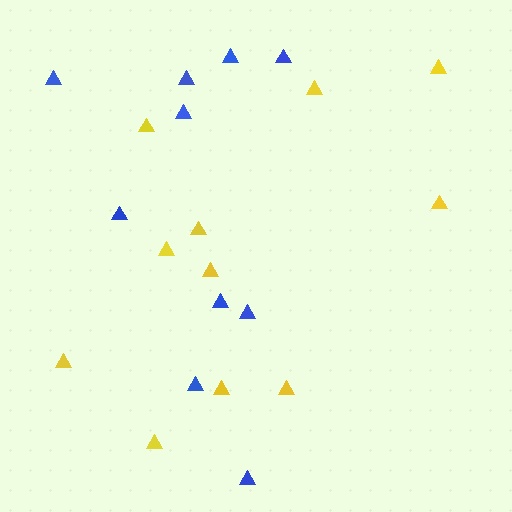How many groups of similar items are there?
There are 2 groups: one group of blue triangles (10) and one group of yellow triangles (11).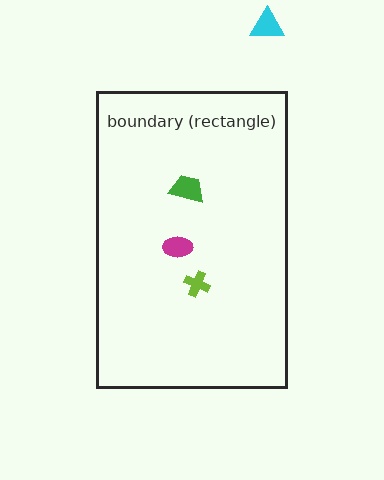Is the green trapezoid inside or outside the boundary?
Inside.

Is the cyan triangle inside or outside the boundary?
Outside.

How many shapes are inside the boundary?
3 inside, 1 outside.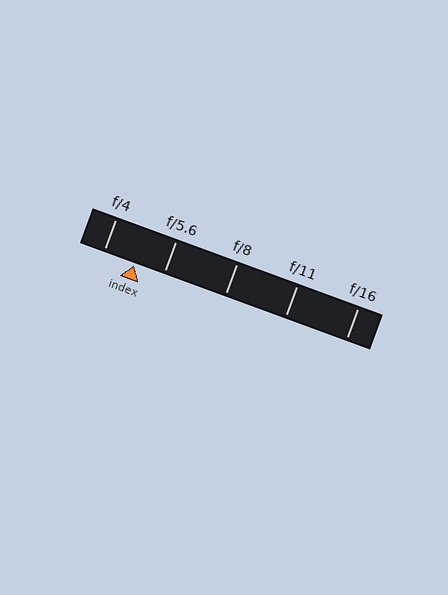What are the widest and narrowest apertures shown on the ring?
The widest aperture shown is f/4 and the narrowest is f/16.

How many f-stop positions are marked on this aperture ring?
There are 5 f-stop positions marked.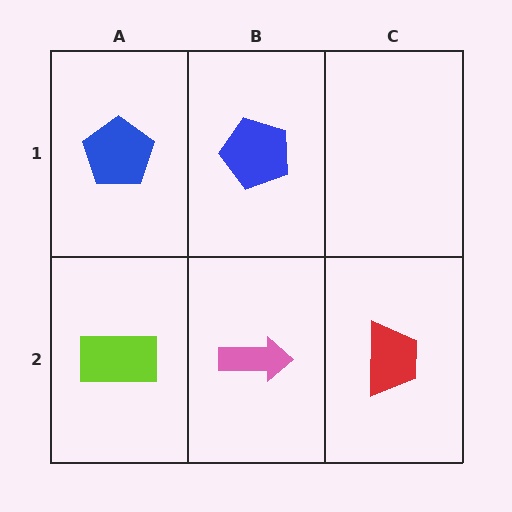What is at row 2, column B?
A pink arrow.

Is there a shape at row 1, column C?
No, that cell is empty.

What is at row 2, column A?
A lime rectangle.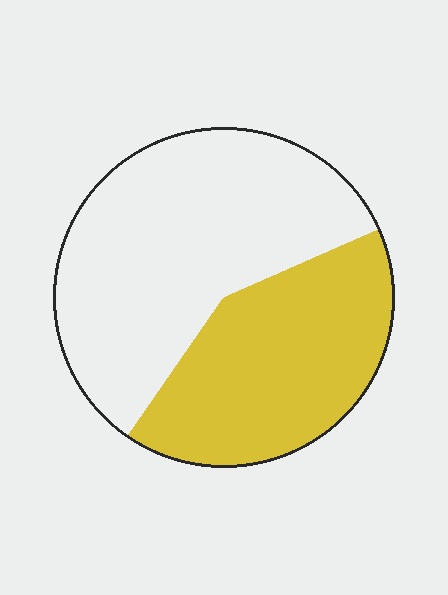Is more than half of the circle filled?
No.